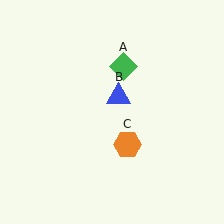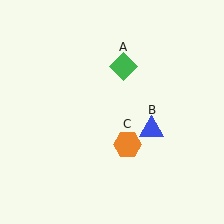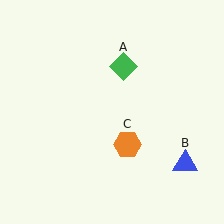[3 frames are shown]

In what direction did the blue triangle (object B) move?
The blue triangle (object B) moved down and to the right.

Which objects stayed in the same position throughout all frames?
Green diamond (object A) and orange hexagon (object C) remained stationary.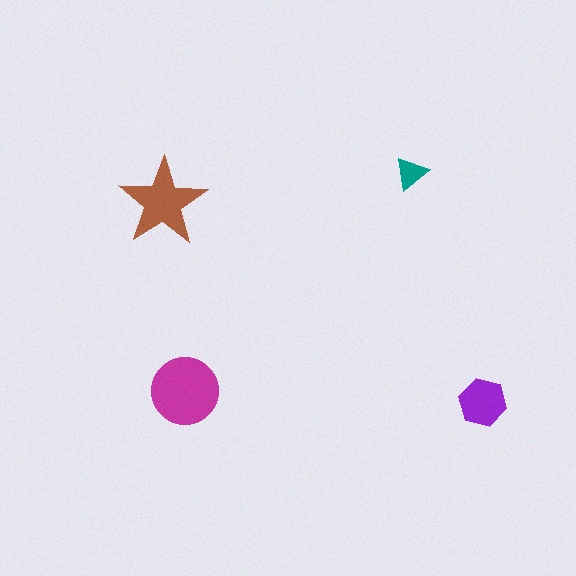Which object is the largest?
The magenta circle.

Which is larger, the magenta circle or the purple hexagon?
The magenta circle.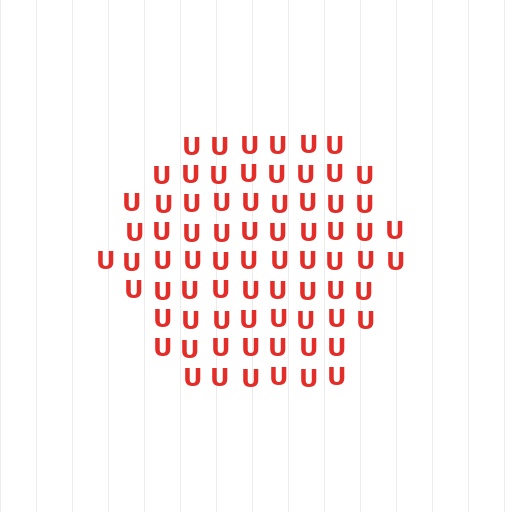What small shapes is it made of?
It is made of small letter U's.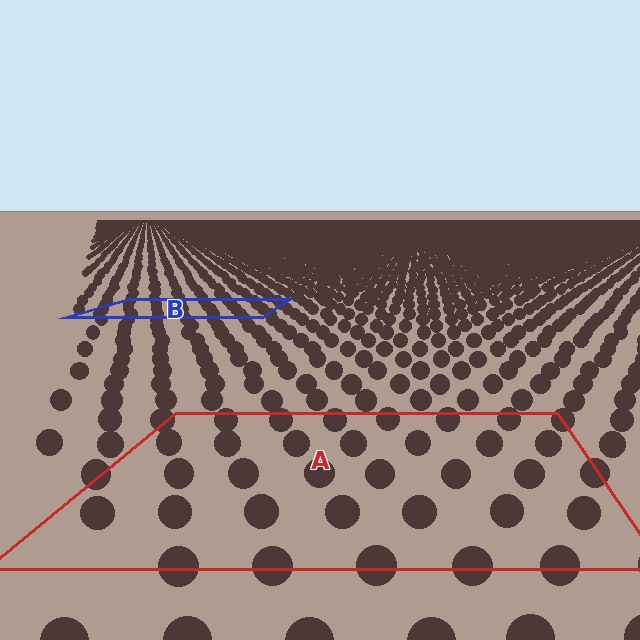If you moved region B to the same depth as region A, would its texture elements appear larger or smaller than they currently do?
They would appear larger. At a closer depth, the same texture elements are projected at a bigger on-screen size.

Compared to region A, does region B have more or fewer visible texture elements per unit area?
Region B has more texture elements per unit area — they are packed more densely because it is farther away.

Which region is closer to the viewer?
Region A is closer. The texture elements there are larger and more spread out.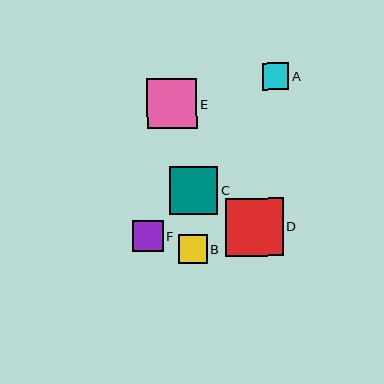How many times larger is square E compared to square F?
Square E is approximately 1.6 times the size of square F.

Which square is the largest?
Square D is the largest with a size of approximately 58 pixels.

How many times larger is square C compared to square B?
Square C is approximately 1.7 times the size of square B.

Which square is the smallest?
Square A is the smallest with a size of approximately 27 pixels.